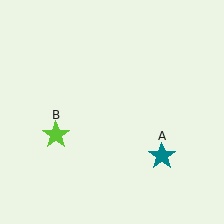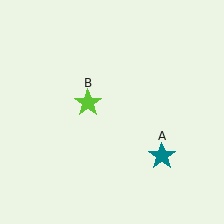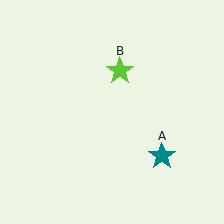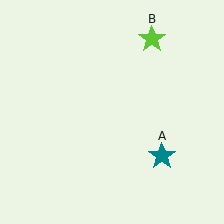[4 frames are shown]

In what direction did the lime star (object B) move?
The lime star (object B) moved up and to the right.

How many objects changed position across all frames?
1 object changed position: lime star (object B).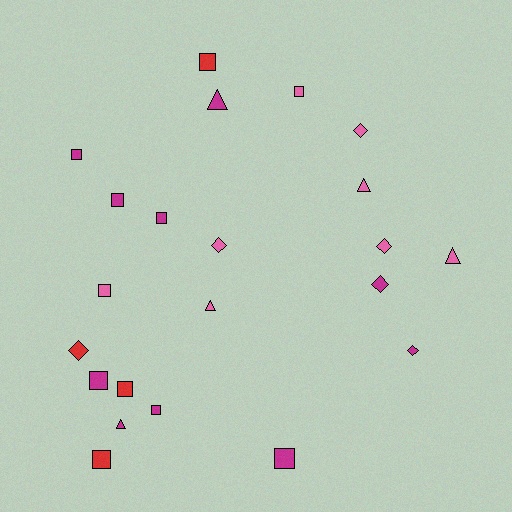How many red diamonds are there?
There is 1 red diamond.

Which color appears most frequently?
Magenta, with 10 objects.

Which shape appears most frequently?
Square, with 11 objects.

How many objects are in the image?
There are 22 objects.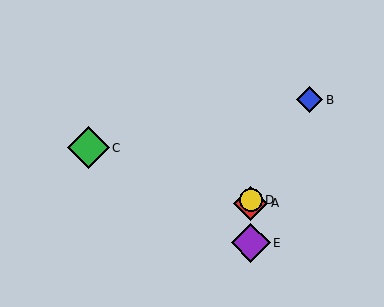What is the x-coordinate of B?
Object B is at x≈309.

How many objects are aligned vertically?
3 objects (A, D, E) are aligned vertically.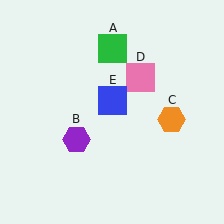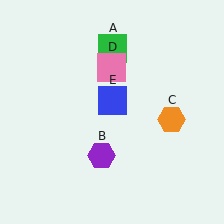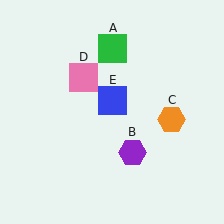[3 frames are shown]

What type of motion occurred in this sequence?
The purple hexagon (object B), pink square (object D) rotated counterclockwise around the center of the scene.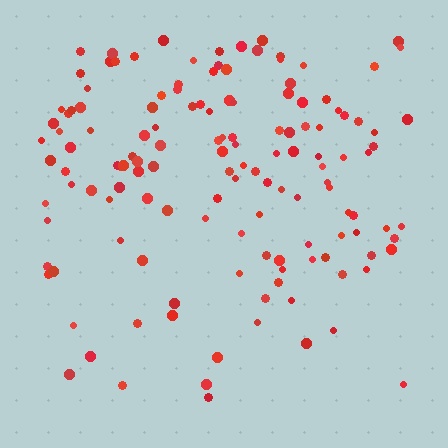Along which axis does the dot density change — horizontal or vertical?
Vertical.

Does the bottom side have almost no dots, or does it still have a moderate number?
Still a moderate number, just noticeably fewer than the top.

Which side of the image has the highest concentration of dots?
The top.